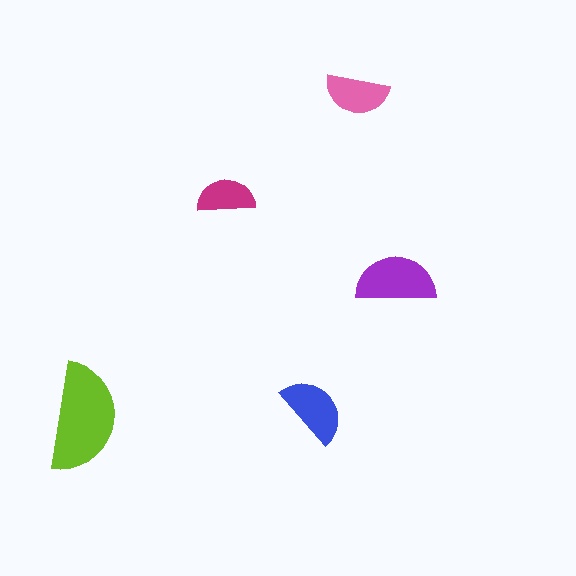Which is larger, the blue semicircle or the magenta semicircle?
The blue one.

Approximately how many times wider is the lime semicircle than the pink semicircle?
About 1.5 times wider.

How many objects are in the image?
There are 5 objects in the image.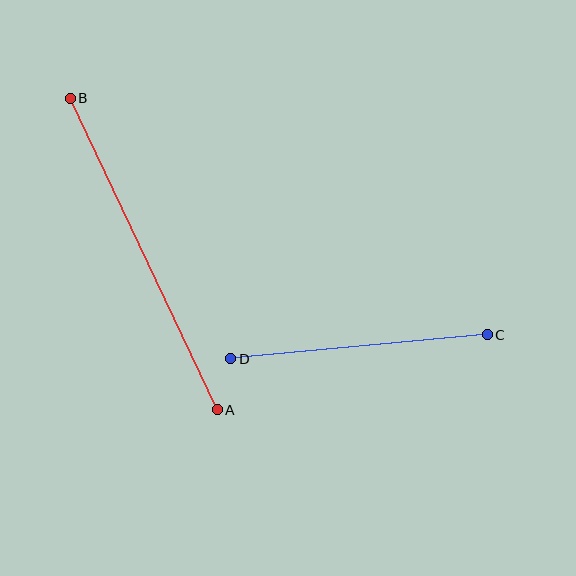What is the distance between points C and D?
The distance is approximately 258 pixels.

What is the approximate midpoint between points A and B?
The midpoint is at approximately (144, 254) pixels.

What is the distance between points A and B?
The distance is approximately 345 pixels.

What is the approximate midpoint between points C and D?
The midpoint is at approximately (359, 347) pixels.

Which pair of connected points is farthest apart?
Points A and B are farthest apart.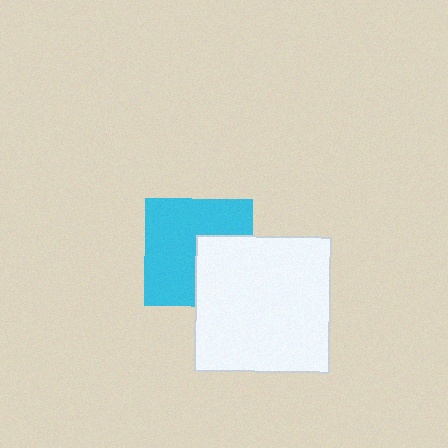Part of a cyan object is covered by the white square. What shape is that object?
It is a square.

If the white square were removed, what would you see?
You would see the complete cyan square.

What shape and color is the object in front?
The object in front is a white square.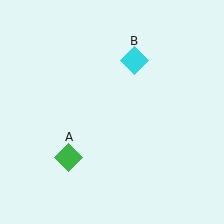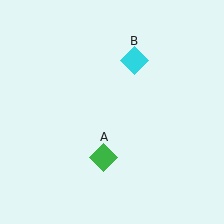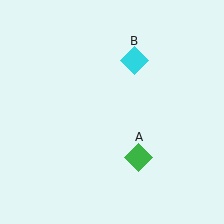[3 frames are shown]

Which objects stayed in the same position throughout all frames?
Cyan diamond (object B) remained stationary.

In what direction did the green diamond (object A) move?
The green diamond (object A) moved right.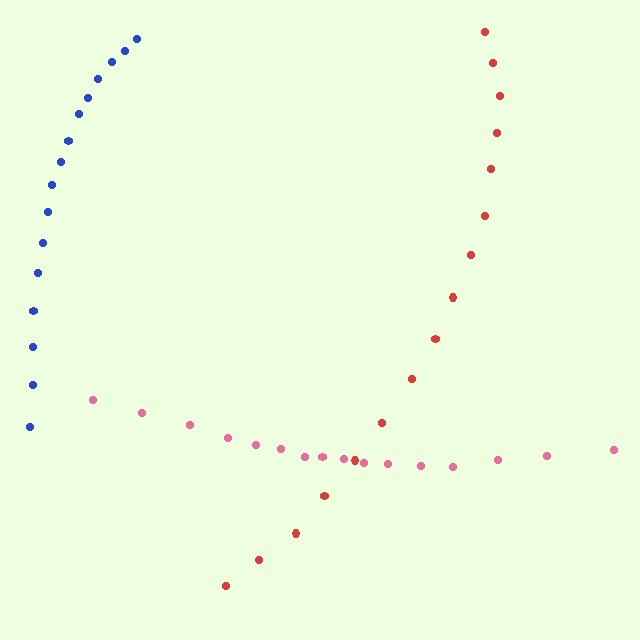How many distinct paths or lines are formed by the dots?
There are 3 distinct paths.